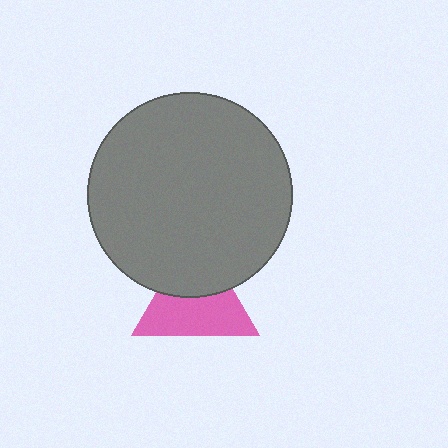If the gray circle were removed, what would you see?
You would see the complete pink triangle.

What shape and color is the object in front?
The object in front is a gray circle.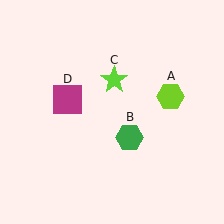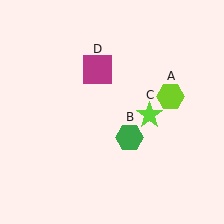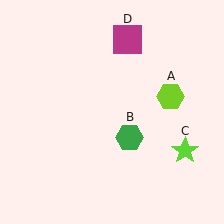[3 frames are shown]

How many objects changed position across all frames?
2 objects changed position: lime star (object C), magenta square (object D).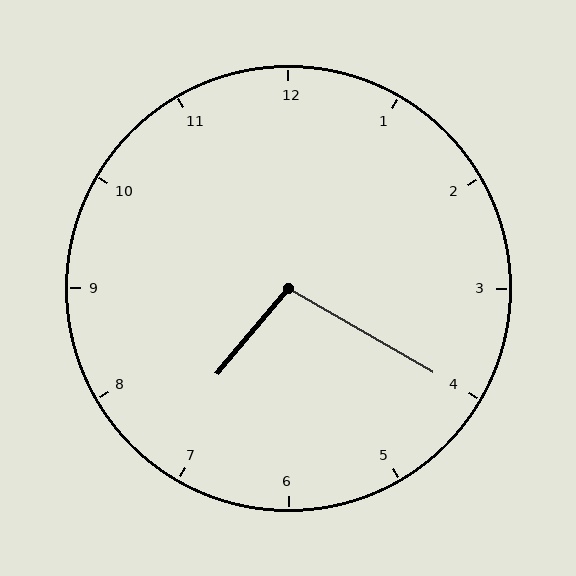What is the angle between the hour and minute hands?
Approximately 100 degrees.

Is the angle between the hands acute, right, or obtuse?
It is obtuse.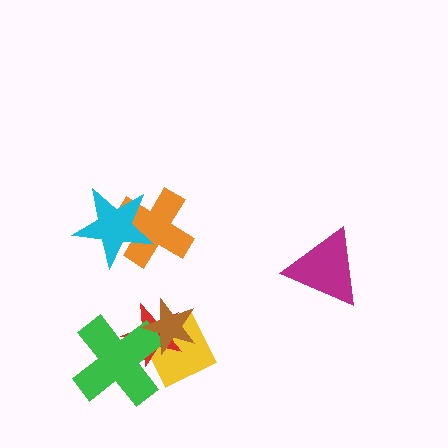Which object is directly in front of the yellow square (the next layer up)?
The red star is directly in front of the yellow square.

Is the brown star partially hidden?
No, no other shape covers it.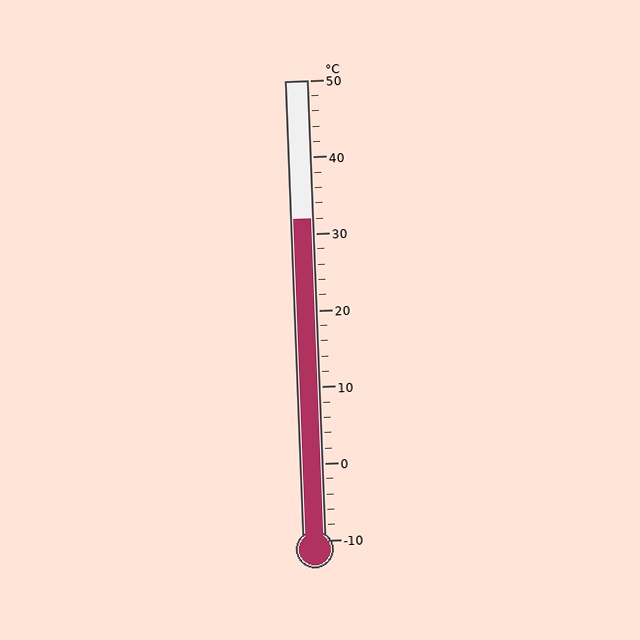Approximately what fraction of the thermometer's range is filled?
The thermometer is filled to approximately 70% of its range.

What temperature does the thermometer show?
The thermometer shows approximately 32°C.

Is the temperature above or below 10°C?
The temperature is above 10°C.